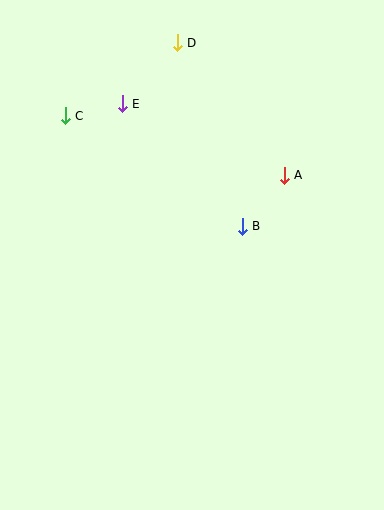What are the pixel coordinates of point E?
Point E is at (122, 104).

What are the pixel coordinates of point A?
Point A is at (284, 175).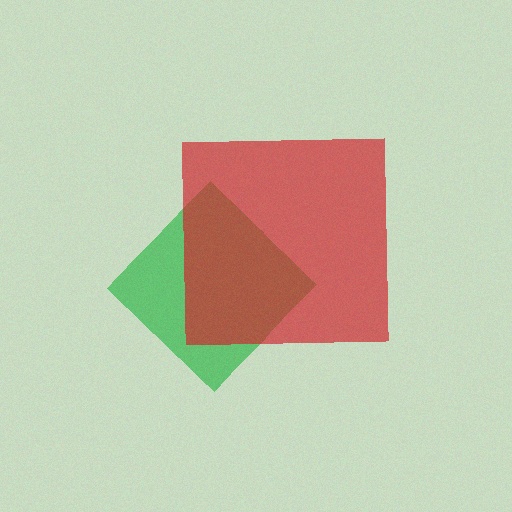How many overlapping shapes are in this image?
There are 2 overlapping shapes in the image.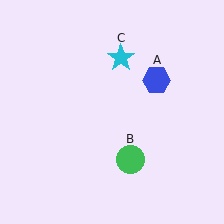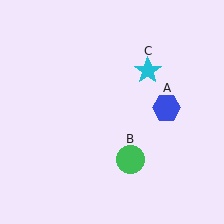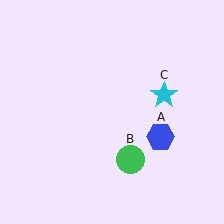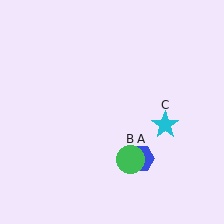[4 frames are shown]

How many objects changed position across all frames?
2 objects changed position: blue hexagon (object A), cyan star (object C).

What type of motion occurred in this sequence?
The blue hexagon (object A), cyan star (object C) rotated clockwise around the center of the scene.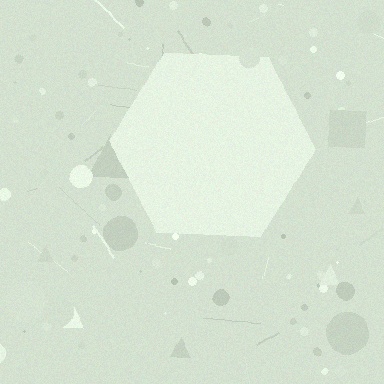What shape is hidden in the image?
A hexagon is hidden in the image.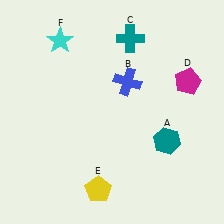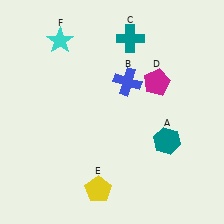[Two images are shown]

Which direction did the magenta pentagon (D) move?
The magenta pentagon (D) moved left.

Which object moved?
The magenta pentagon (D) moved left.